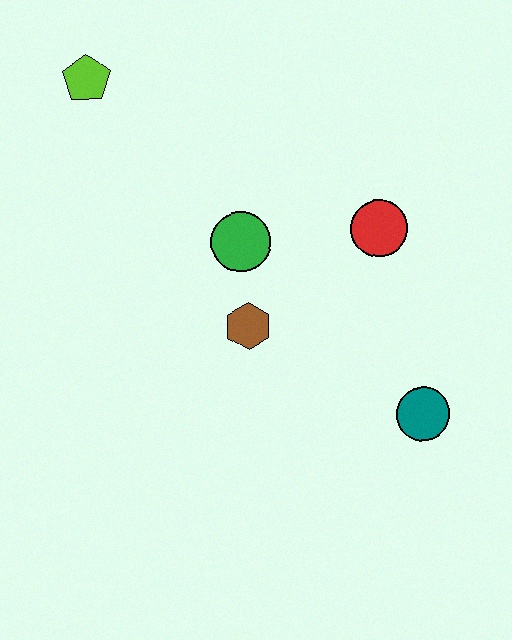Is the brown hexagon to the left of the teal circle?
Yes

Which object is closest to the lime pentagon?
The green circle is closest to the lime pentagon.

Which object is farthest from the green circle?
The teal circle is farthest from the green circle.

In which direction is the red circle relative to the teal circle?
The red circle is above the teal circle.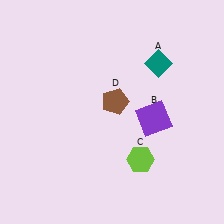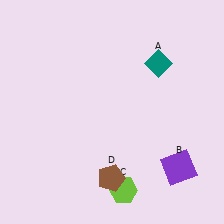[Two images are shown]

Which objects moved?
The objects that moved are: the purple square (B), the lime hexagon (C), the brown pentagon (D).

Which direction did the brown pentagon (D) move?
The brown pentagon (D) moved down.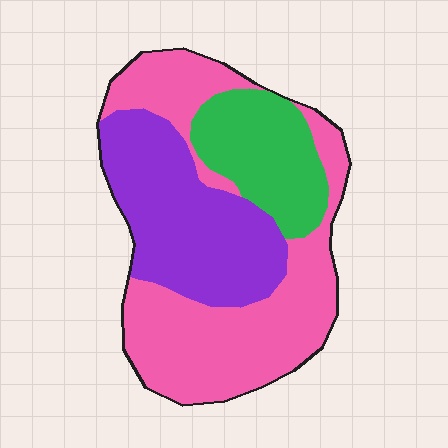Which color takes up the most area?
Pink, at roughly 45%.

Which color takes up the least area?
Green, at roughly 20%.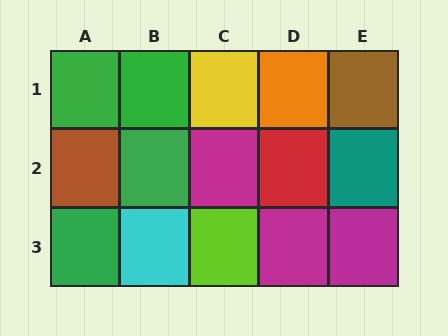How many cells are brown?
2 cells are brown.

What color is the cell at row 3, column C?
Lime.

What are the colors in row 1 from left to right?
Green, green, yellow, orange, brown.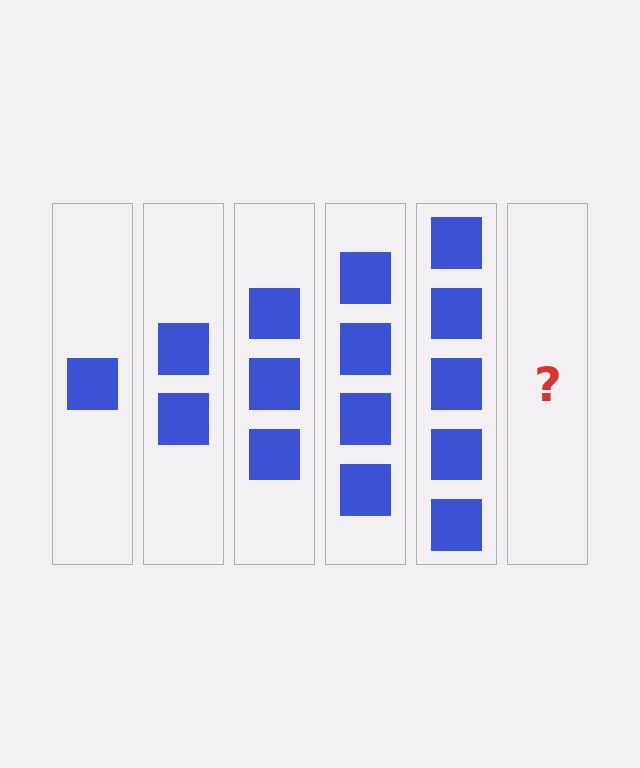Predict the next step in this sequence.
The next step is 6 squares.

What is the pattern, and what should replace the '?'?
The pattern is that each step adds one more square. The '?' should be 6 squares.